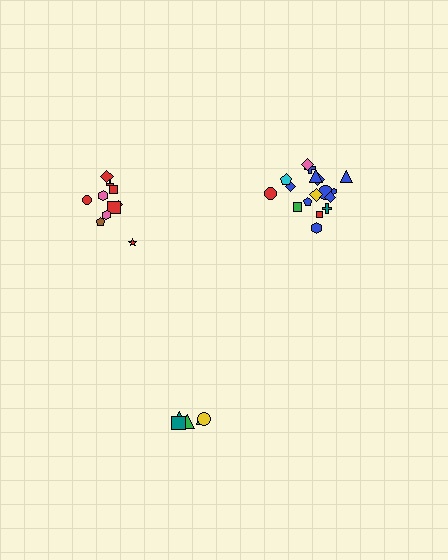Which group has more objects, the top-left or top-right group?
The top-right group.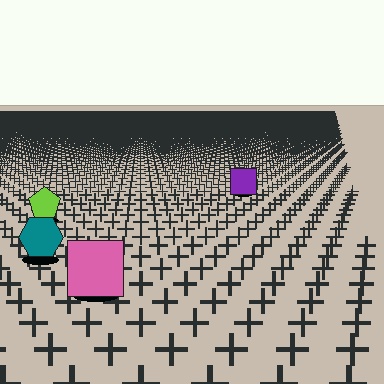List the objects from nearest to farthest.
From nearest to farthest: the pink square, the teal hexagon, the lime pentagon, the purple square.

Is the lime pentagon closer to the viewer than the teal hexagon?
No. The teal hexagon is closer — you can tell from the texture gradient: the ground texture is coarser near it.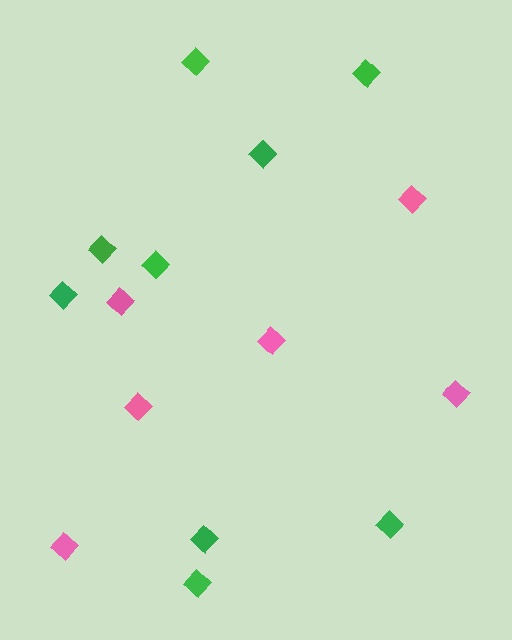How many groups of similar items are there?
There are 2 groups: one group of pink diamonds (6) and one group of green diamonds (9).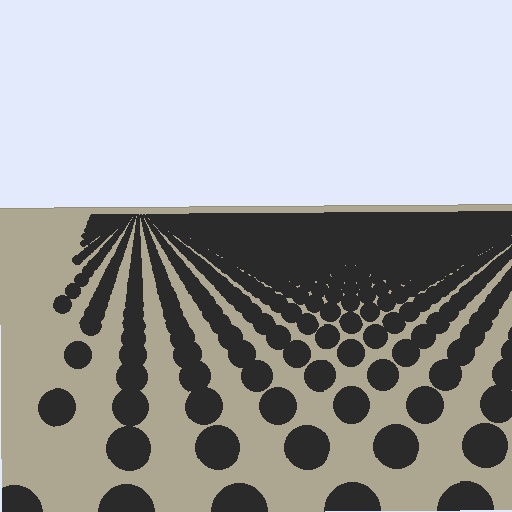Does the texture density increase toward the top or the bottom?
Density increases toward the top.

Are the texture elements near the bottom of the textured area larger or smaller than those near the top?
Larger. Near the bottom, elements are closer to the viewer and appear at a bigger on-screen size.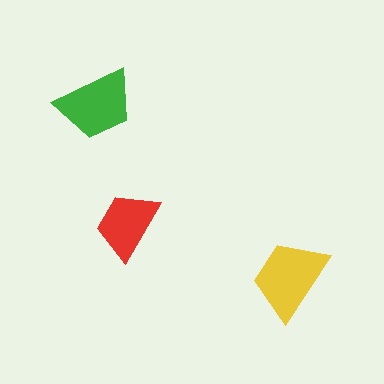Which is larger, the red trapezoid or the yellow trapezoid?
The yellow one.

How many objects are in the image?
There are 3 objects in the image.